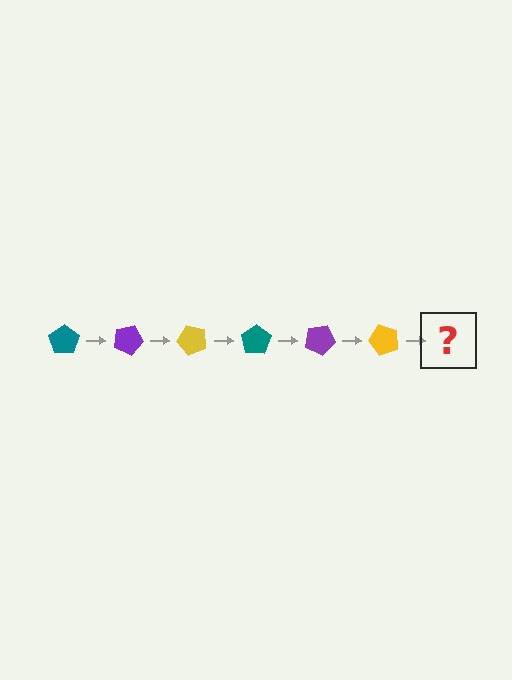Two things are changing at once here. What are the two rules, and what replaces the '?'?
The two rules are that it rotates 25 degrees each step and the color cycles through teal, purple, and yellow. The '?' should be a teal pentagon, rotated 150 degrees from the start.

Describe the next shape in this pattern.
It should be a teal pentagon, rotated 150 degrees from the start.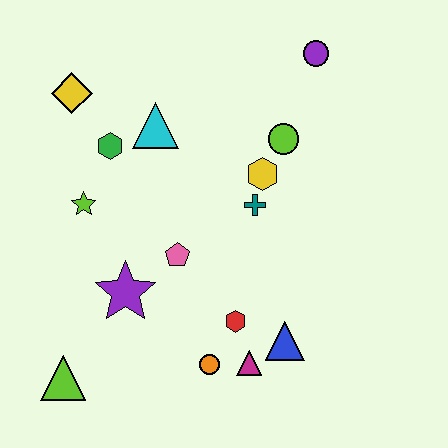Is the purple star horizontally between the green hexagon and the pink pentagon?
Yes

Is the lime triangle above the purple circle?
No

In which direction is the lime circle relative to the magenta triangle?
The lime circle is above the magenta triangle.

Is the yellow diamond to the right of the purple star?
No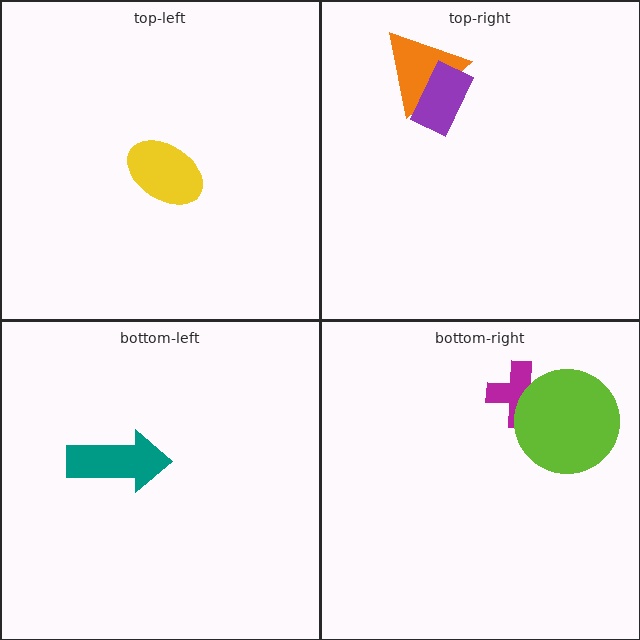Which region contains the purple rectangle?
The top-right region.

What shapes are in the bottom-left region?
The teal arrow.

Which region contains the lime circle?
The bottom-right region.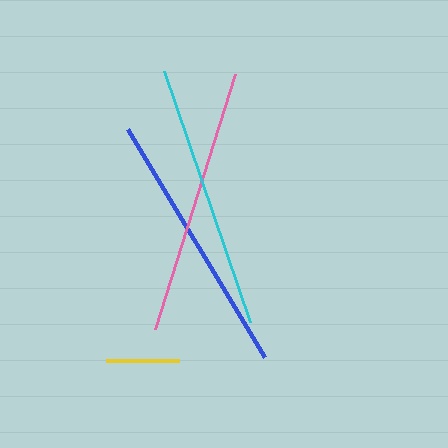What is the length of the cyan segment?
The cyan segment is approximately 265 pixels long.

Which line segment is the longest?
The pink line is the longest at approximately 267 pixels.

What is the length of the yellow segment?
The yellow segment is approximately 72 pixels long.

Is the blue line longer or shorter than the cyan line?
The blue line is longer than the cyan line.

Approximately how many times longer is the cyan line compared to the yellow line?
The cyan line is approximately 3.7 times the length of the yellow line.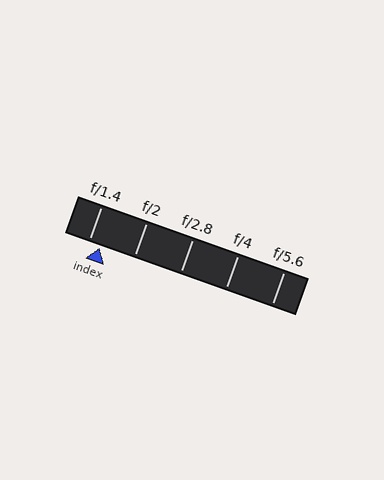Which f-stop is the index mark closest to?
The index mark is closest to f/1.4.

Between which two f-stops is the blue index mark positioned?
The index mark is between f/1.4 and f/2.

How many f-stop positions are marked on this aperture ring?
There are 5 f-stop positions marked.